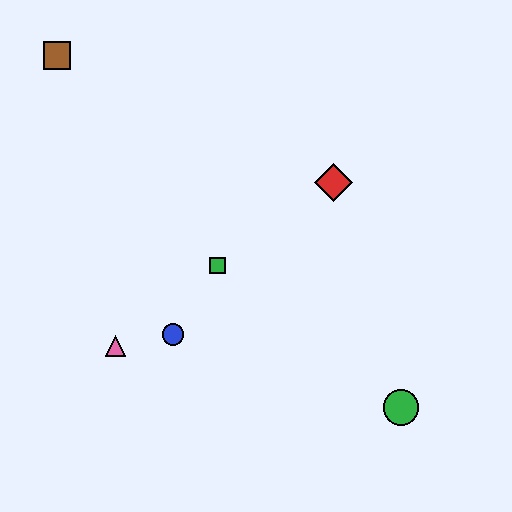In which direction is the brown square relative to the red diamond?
The brown square is to the left of the red diamond.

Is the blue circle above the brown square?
No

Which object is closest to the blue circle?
The pink triangle is closest to the blue circle.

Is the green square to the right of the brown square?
Yes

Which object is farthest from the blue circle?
The brown square is farthest from the blue circle.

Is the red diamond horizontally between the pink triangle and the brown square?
No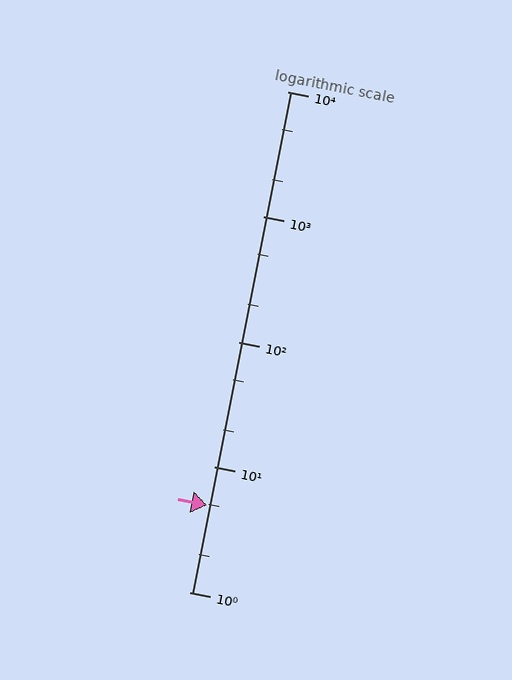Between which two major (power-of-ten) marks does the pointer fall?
The pointer is between 1 and 10.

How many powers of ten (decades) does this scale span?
The scale spans 4 decades, from 1 to 10000.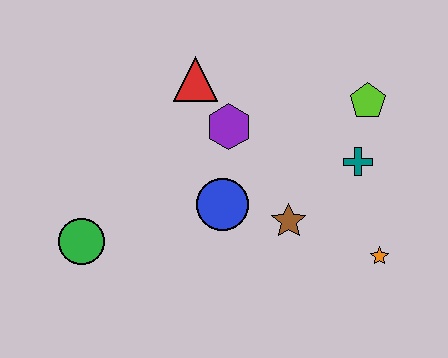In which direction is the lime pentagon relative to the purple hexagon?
The lime pentagon is to the right of the purple hexagon.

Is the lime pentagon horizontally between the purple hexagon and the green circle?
No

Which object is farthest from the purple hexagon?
The orange star is farthest from the purple hexagon.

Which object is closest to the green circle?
The blue circle is closest to the green circle.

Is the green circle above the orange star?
Yes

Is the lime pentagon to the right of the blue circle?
Yes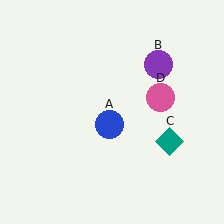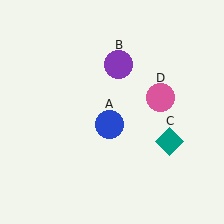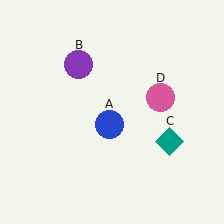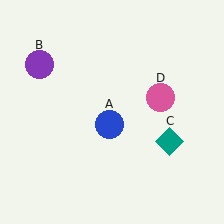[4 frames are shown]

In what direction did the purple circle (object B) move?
The purple circle (object B) moved left.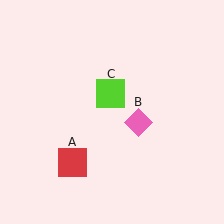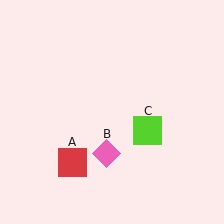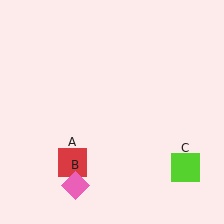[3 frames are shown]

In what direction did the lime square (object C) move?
The lime square (object C) moved down and to the right.